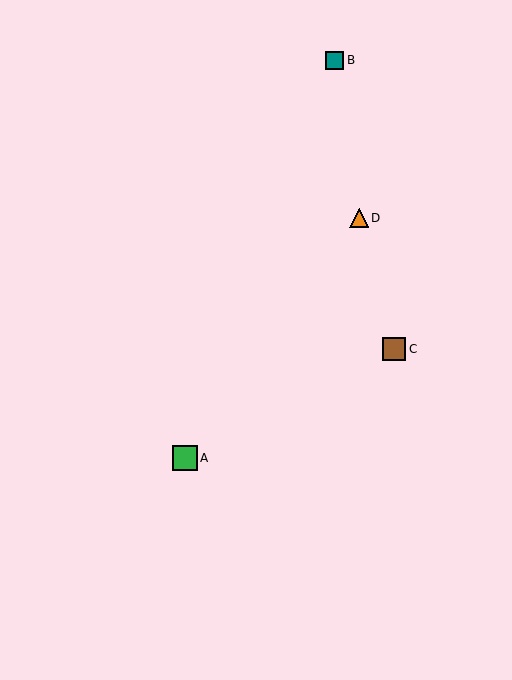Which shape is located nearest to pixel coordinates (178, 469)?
The green square (labeled A) at (185, 458) is nearest to that location.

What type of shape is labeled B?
Shape B is a teal square.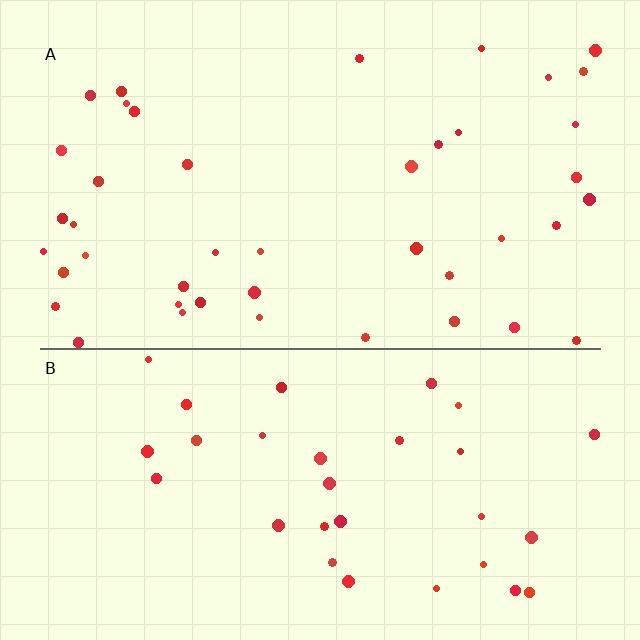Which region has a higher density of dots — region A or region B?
A (the top).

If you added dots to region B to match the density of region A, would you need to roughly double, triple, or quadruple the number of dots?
Approximately double.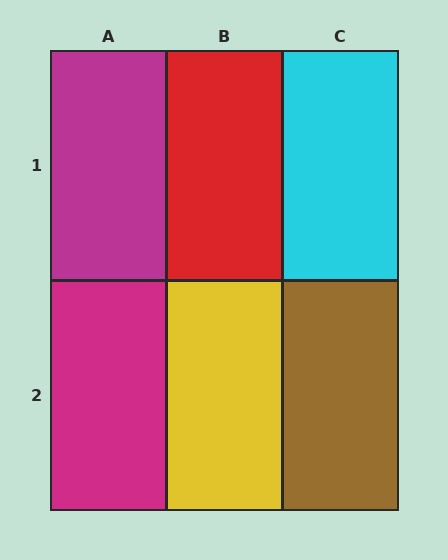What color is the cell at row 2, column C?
Brown.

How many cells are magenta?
2 cells are magenta.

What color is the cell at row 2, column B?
Yellow.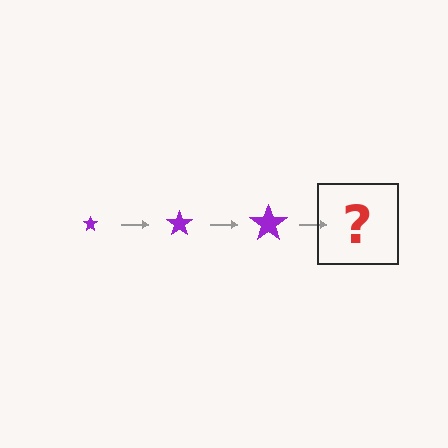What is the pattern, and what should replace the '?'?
The pattern is that the star gets progressively larger each step. The '?' should be a purple star, larger than the previous one.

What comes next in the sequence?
The next element should be a purple star, larger than the previous one.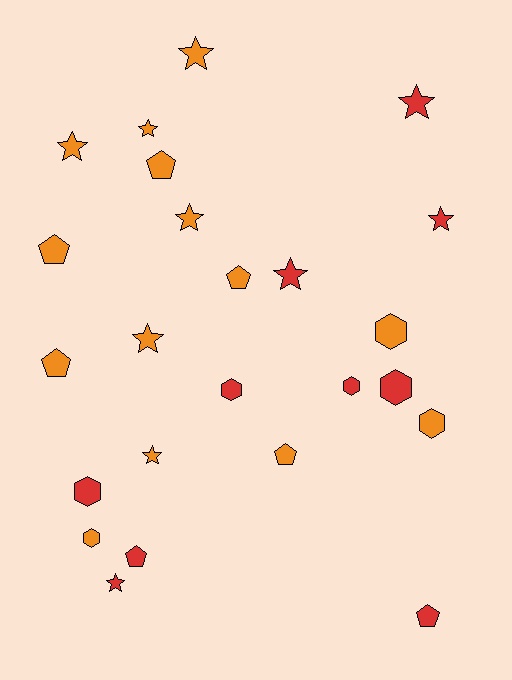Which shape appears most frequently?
Star, with 10 objects.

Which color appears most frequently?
Orange, with 14 objects.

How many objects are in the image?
There are 24 objects.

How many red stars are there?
There are 4 red stars.